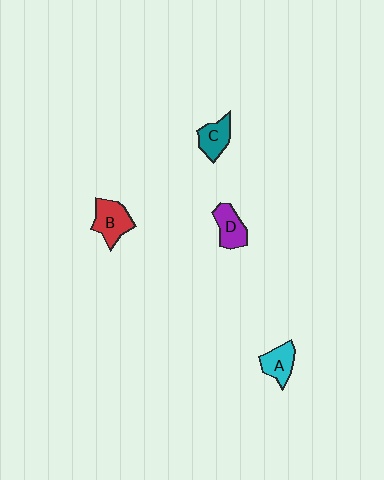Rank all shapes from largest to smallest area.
From largest to smallest: B (red), D (purple), C (teal), A (cyan).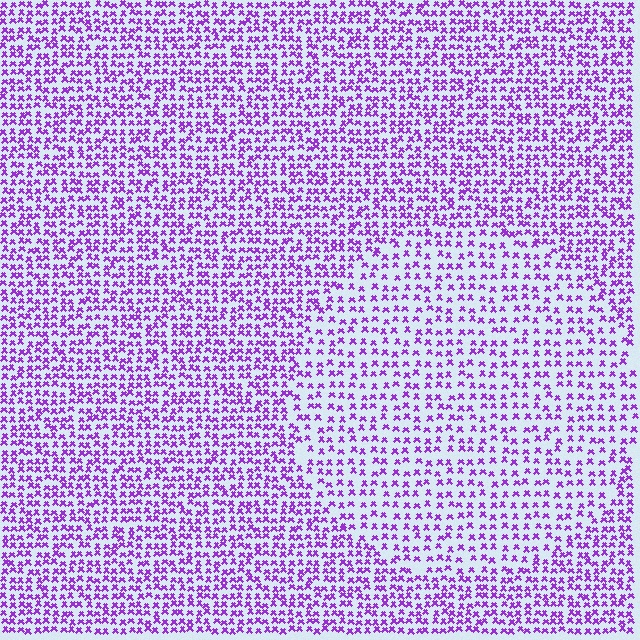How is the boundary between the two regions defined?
The boundary is defined by a change in element density (approximately 1.6x ratio). All elements are the same color, size, and shape.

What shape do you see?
I see a circle.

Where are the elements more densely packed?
The elements are more densely packed outside the circle boundary.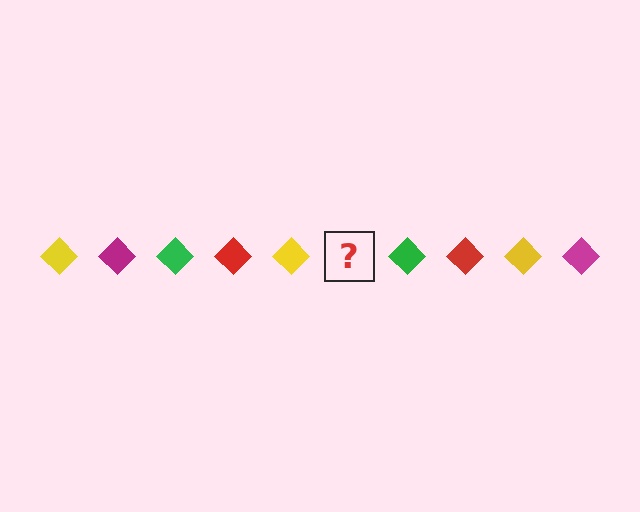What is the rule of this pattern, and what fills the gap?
The rule is that the pattern cycles through yellow, magenta, green, red diamonds. The gap should be filled with a magenta diamond.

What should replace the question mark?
The question mark should be replaced with a magenta diamond.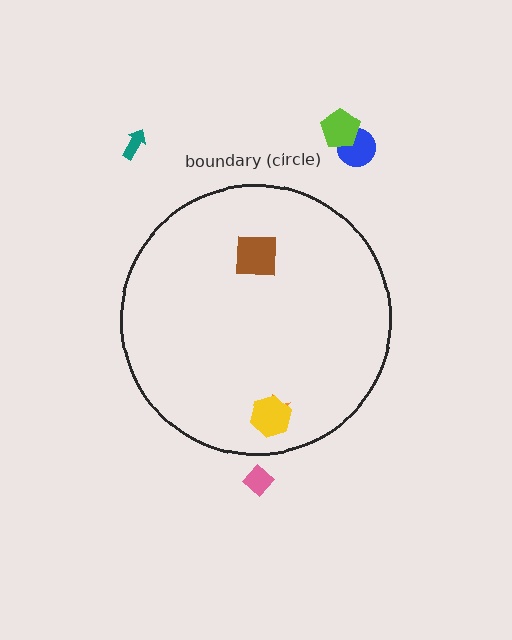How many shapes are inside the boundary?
3 inside, 4 outside.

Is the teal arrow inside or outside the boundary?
Outside.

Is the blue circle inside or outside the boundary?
Outside.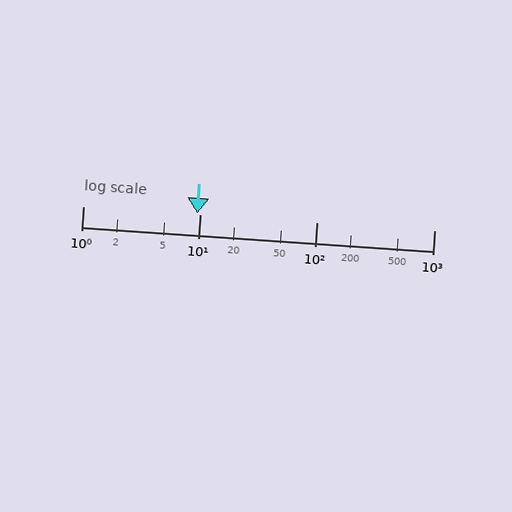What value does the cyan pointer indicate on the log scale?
The pointer indicates approximately 9.5.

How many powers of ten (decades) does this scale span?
The scale spans 3 decades, from 1 to 1000.